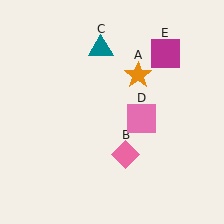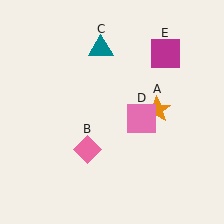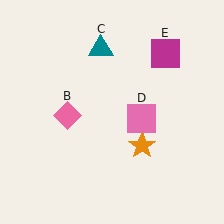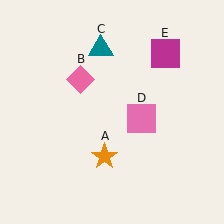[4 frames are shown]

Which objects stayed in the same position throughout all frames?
Teal triangle (object C) and pink square (object D) and magenta square (object E) remained stationary.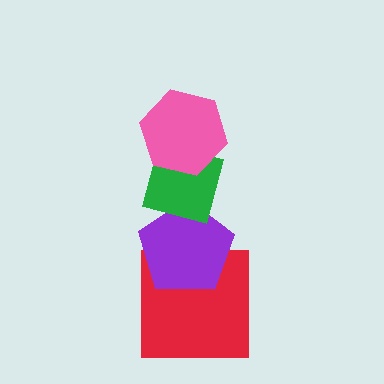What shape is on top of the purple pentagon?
The green square is on top of the purple pentagon.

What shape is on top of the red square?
The purple pentagon is on top of the red square.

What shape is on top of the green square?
The pink hexagon is on top of the green square.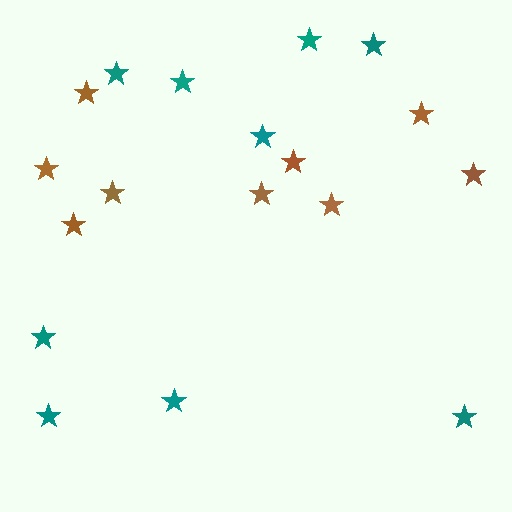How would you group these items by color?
There are 2 groups: one group of brown stars (9) and one group of teal stars (9).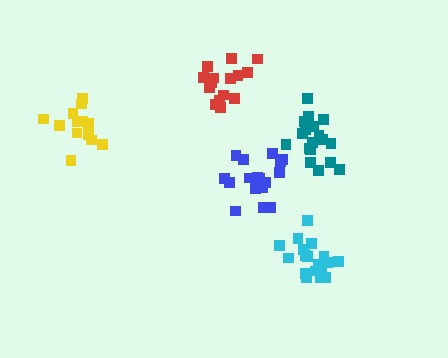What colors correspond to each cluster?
The clusters are colored: cyan, red, yellow, teal, blue.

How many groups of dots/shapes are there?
There are 5 groups.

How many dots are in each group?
Group 1: 19 dots, Group 2: 16 dots, Group 3: 14 dots, Group 4: 18 dots, Group 5: 17 dots (84 total).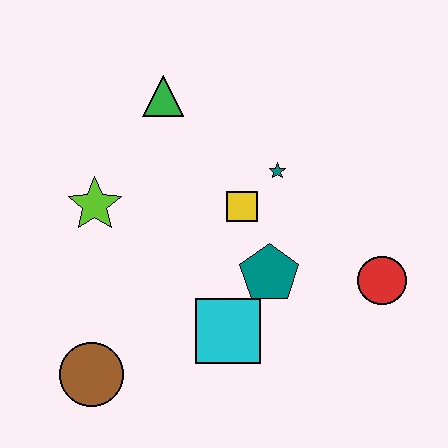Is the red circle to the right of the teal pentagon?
Yes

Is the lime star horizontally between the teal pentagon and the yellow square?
No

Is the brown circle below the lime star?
Yes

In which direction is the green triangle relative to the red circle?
The green triangle is to the left of the red circle.